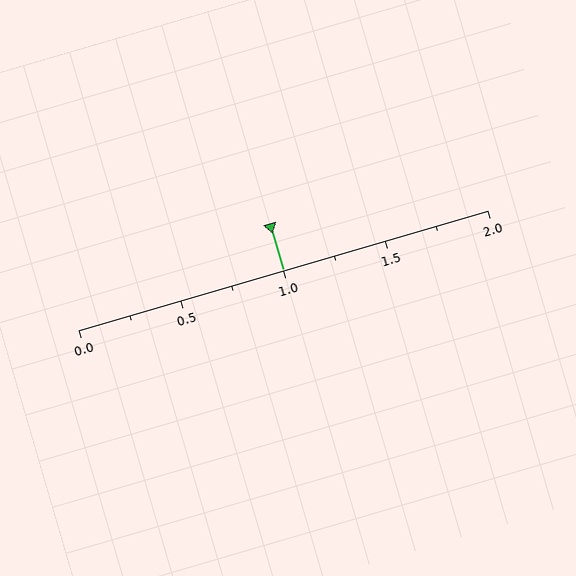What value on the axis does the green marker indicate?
The marker indicates approximately 1.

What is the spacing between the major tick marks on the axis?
The major ticks are spaced 0.5 apart.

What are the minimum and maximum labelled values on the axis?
The axis runs from 0.0 to 2.0.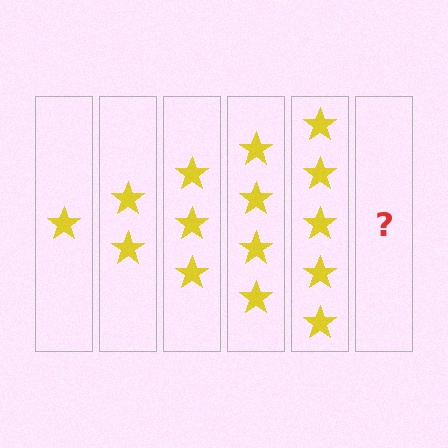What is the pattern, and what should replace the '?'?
The pattern is that each step adds one more star. The '?' should be 6 stars.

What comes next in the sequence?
The next element should be 6 stars.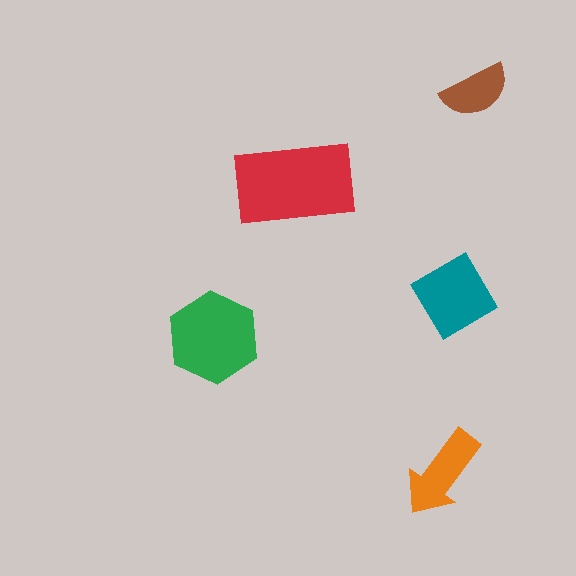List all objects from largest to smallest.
The red rectangle, the green hexagon, the teal diamond, the orange arrow, the brown semicircle.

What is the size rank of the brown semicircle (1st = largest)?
5th.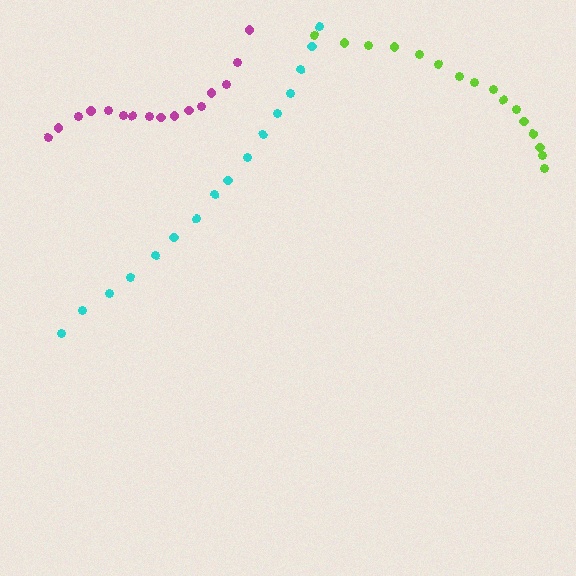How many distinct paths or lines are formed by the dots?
There are 3 distinct paths.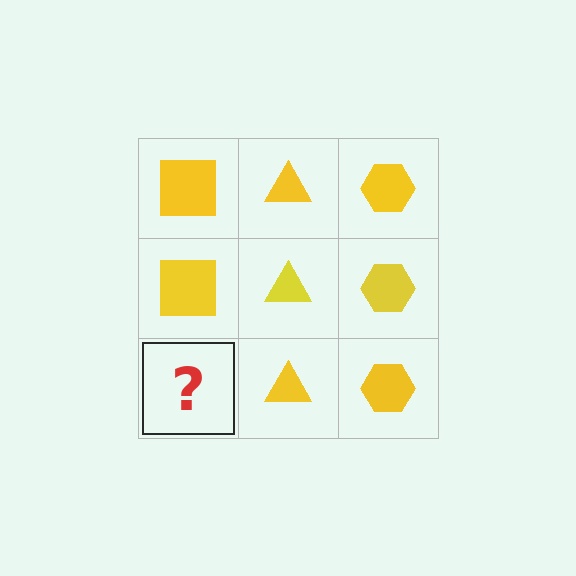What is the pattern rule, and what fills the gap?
The rule is that each column has a consistent shape. The gap should be filled with a yellow square.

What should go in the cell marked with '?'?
The missing cell should contain a yellow square.